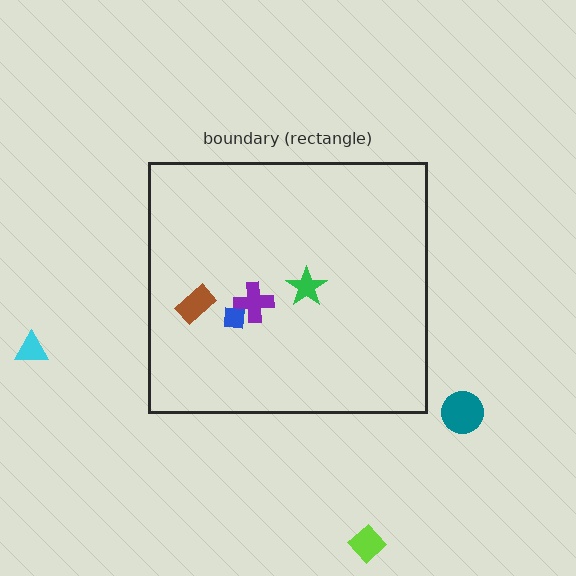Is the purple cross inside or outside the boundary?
Inside.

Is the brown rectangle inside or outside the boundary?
Inside.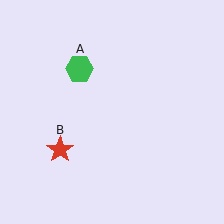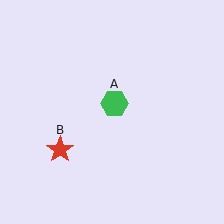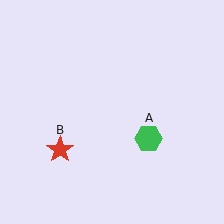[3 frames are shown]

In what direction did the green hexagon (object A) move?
The green hexagon (object A) moved down and to the right.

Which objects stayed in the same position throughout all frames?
Red star (object B) remained stationary.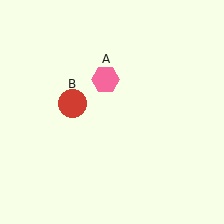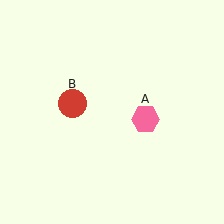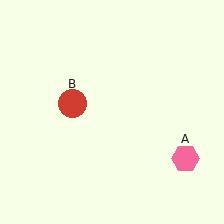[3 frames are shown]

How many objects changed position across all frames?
1 object changed position: pink hexagon (object A).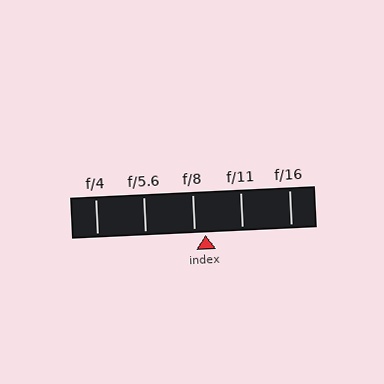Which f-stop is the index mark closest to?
The index mark is closest to f/8.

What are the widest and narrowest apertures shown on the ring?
The widest aperture shown is f/4 and the narrowest is f/16.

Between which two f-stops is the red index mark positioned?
The index mark is between f/8 and f/11.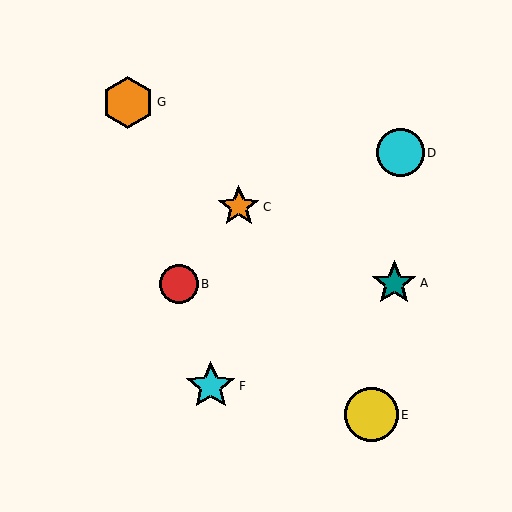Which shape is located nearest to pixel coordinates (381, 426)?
The yellow circle (labeled E) at (372, 415) is nearest to that location.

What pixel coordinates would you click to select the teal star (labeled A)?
Click at (394, 283) to select the teal star A.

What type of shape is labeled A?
Shape A is a teal star.